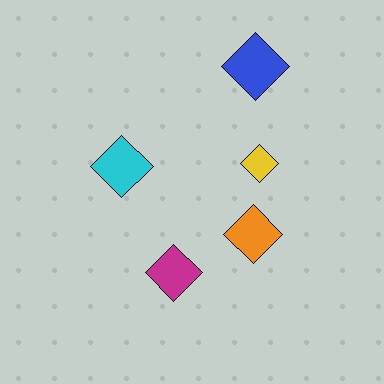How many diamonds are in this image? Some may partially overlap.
There are 5 diamonds.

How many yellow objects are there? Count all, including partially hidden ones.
There is 1 yellow object.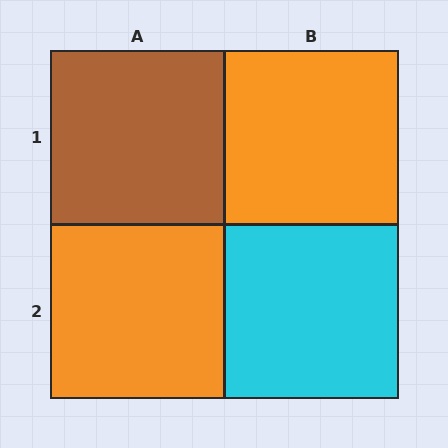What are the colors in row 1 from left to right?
Brown, orange.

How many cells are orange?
2 cells are orange.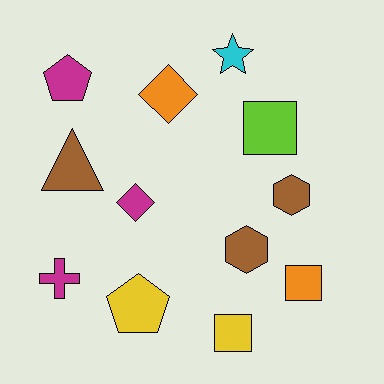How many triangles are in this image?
There is 1 triangle.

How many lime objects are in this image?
There is 1 lime object.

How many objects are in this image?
There are 12 objects.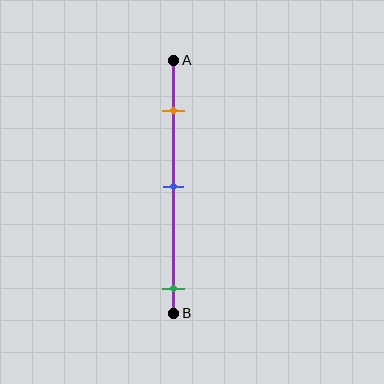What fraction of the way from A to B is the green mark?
The green mark is approximately 90% (0.9) of the way from A to B.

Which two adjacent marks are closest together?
The orange and blue marks are the closest adjacent pair.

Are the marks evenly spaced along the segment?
No, the marks are not evenly spaced.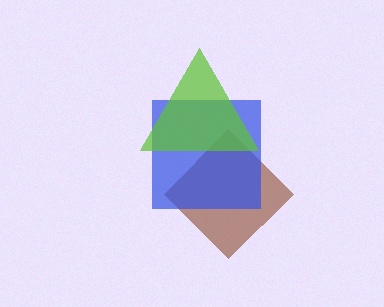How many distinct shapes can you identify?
There are 3 distinct shapes: a brown diamond, a blue square, a lime triangle.